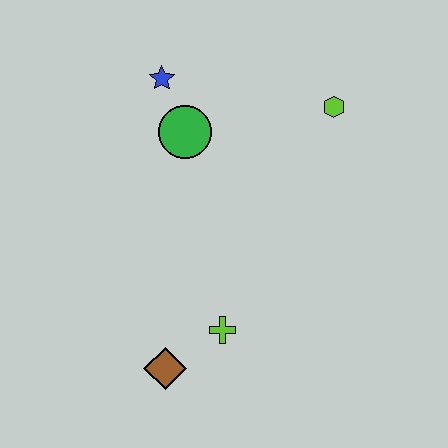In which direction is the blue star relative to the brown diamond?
The blue star is above the brown diamond.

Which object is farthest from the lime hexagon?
The brown diamond is farthest from the lime hexagon.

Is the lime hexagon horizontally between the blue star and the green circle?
No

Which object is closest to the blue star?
The green circle is closest to the blue star.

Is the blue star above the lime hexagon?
Yes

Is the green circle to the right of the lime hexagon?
No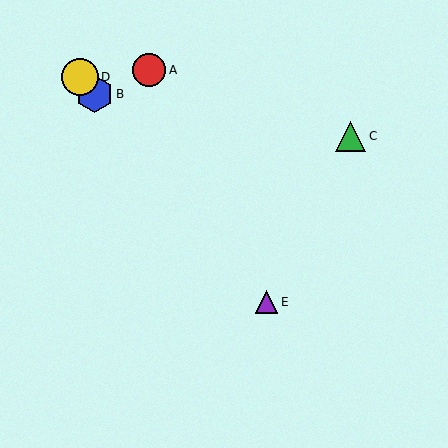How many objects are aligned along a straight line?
3 objects (B, D, E) are aligned along a straight line.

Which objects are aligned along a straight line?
Objects B, D, E are aligned along a straight line.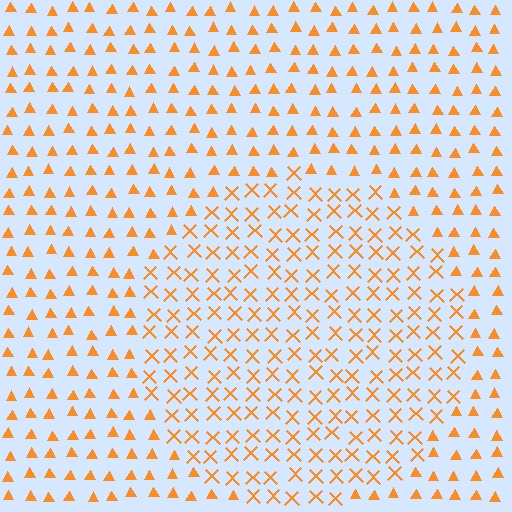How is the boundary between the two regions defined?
The boundary is defined by a change in element shape: X marks inside vs. triangles outside. All elements share the same color and spacing.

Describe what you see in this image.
The image is filled with small orange elements arranged in a uniform grid. A circle-shaped region contains X marks, while the surrounding area contains triangles. The boundary is defined purely by the change in element shape.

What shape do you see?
I see a circle.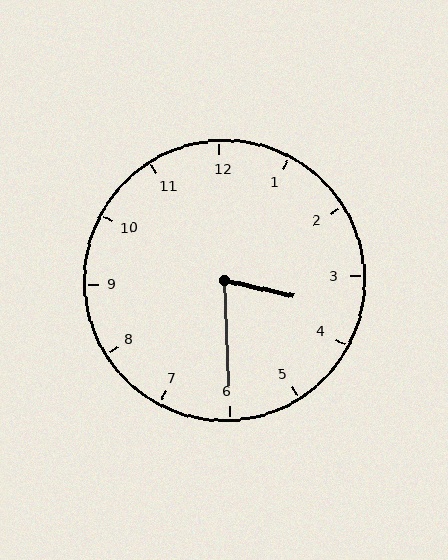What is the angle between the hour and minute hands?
Approximately 75 degrees.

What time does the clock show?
3:30.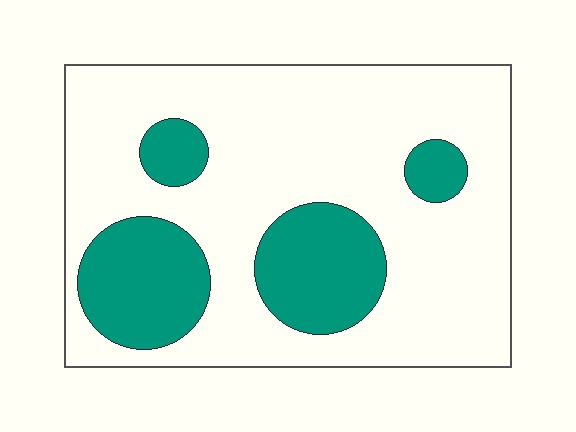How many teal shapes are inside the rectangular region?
4.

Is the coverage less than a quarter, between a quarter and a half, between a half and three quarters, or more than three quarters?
Between a quarter and a half.